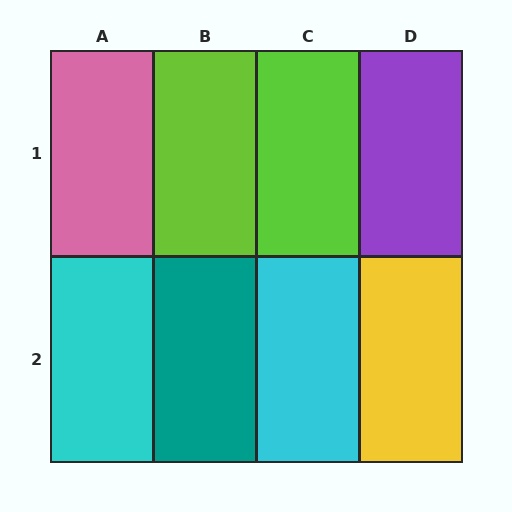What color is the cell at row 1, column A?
Pink.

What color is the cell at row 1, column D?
Purple.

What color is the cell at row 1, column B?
Lime.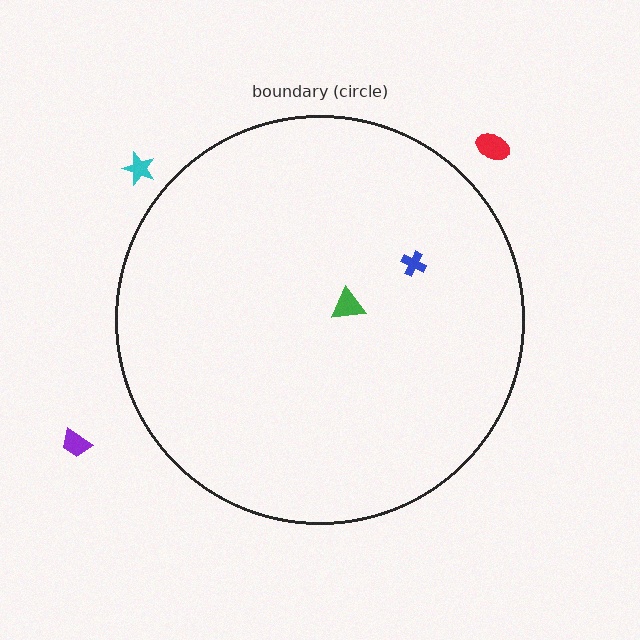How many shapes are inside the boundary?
2 inside, 3 outside.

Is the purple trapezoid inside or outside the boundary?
Outside.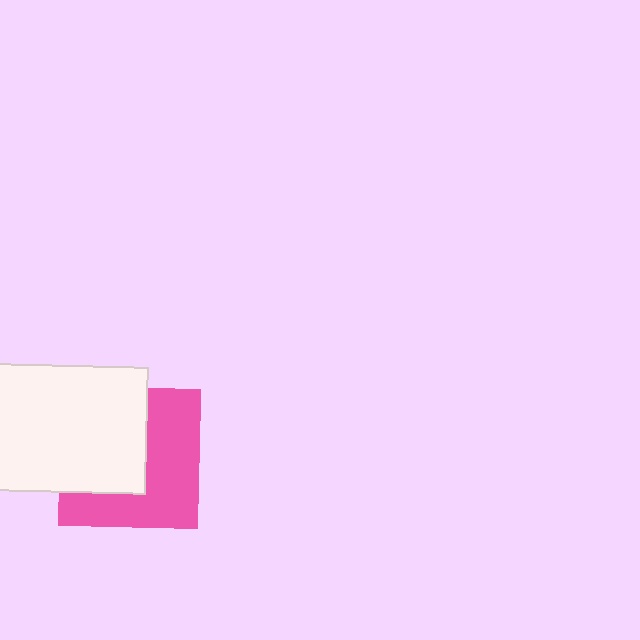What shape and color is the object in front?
The object in front is a white rectangle.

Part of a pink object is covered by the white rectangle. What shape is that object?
It is a square.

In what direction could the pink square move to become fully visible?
The pink square could move right. That would shift it out from behind the white rectangle entirely.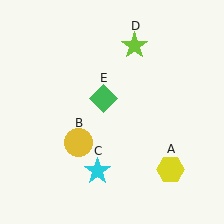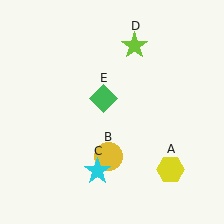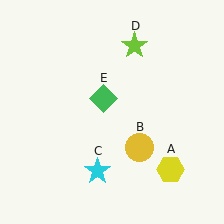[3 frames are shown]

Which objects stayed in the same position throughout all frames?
Yellow hexagon (object A) and cyan star (object C) and lime star (object D) and green diamond (object E) remained stationary.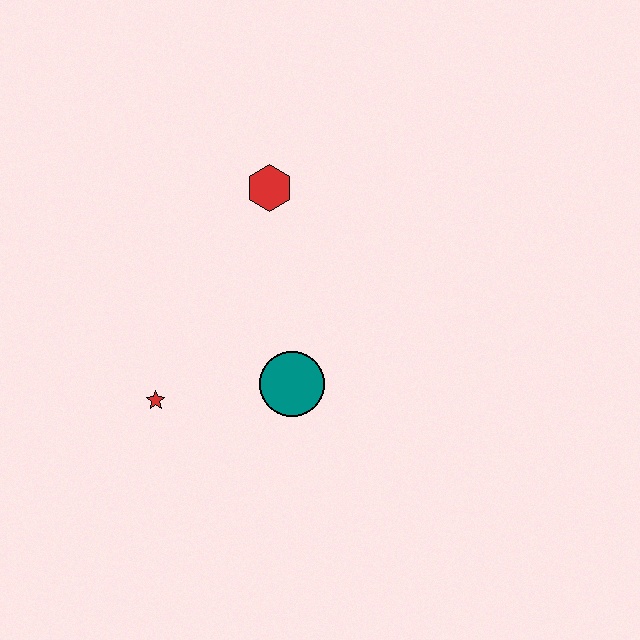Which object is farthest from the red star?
The red hexagon is farthest from the red star.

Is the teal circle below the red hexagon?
Yes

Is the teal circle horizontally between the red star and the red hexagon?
No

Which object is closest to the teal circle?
The red star is closest to the teal circle.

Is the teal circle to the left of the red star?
No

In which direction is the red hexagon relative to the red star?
The red hexagon is above the red star.